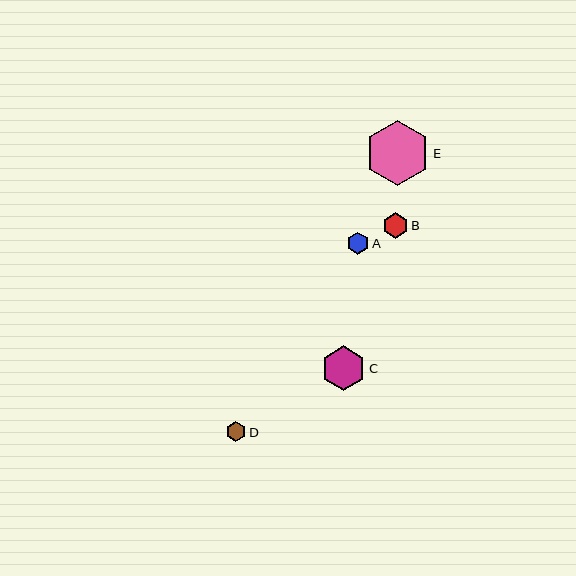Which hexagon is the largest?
Hexagon E is the largest with a size of approximately 65 pixels.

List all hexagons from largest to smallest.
From largest to smallest: E, C, B, A, D.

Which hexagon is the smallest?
Hexagon D is the smallest with a size of approximately 21 pixels.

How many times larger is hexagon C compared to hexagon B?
Hexagon C is approximately 1.8 times the size of hexagon B.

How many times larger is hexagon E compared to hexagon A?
Hexagon E is approximately 2.9 times the size of hexagon A.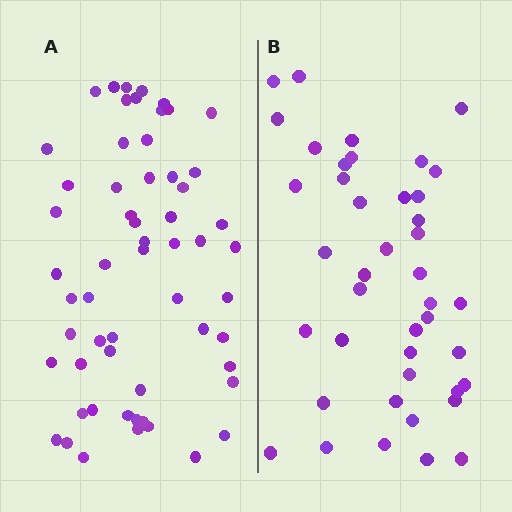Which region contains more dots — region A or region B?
Region A (the left region) has more dots.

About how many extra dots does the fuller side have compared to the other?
Region A has approximately 15 more dots than region B.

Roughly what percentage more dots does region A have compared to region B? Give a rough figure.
About 40% more.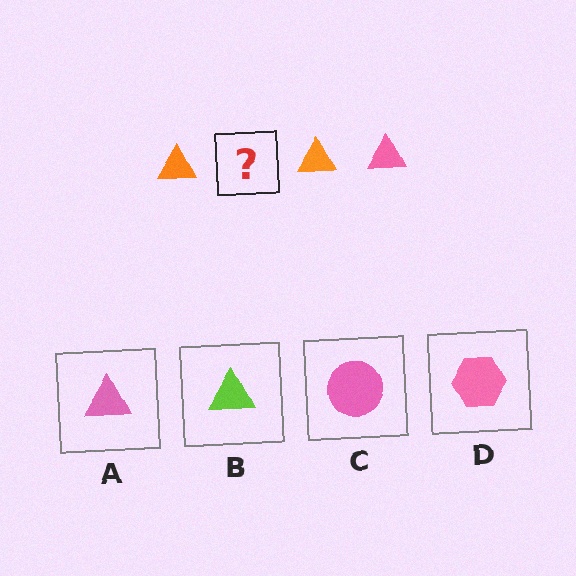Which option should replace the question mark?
Option A.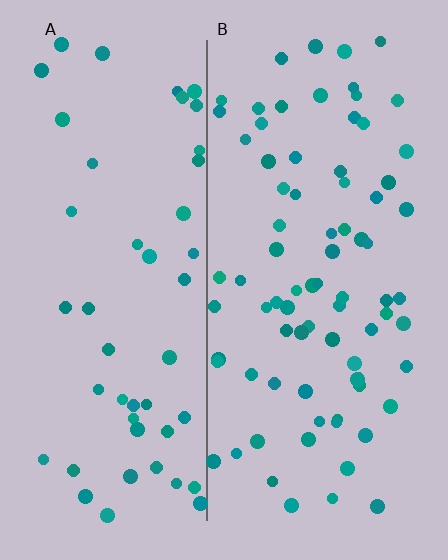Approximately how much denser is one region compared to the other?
Approximately 1.7× — region B over region A.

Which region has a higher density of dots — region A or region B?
B (the right).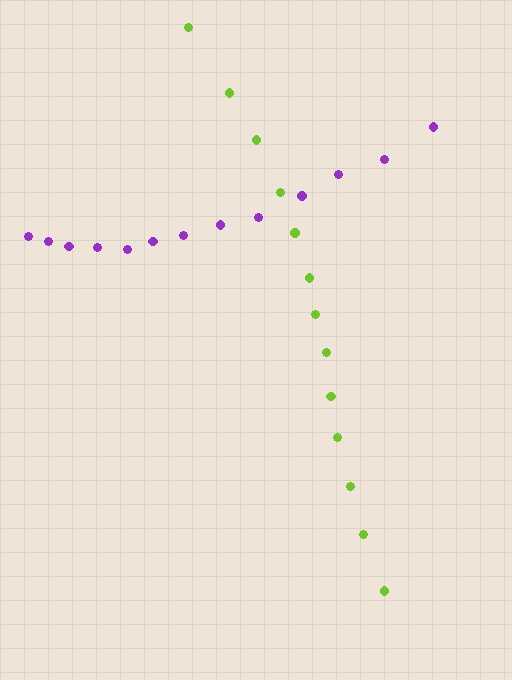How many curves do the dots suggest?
There are 2 distinct paths.